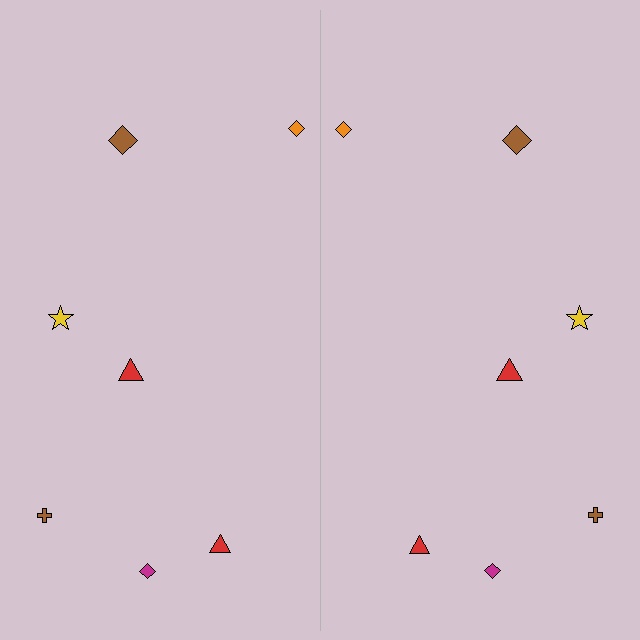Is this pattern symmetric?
Yes, this pattern has bilateral (reflection) symmetry.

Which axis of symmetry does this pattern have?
The pattern has a vertical axis of symmetry running through the center of the image.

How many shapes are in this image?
There are 14 shapes in this image.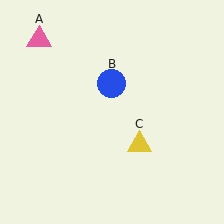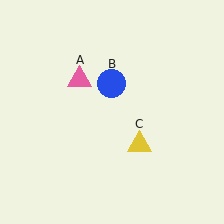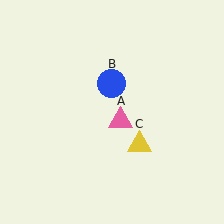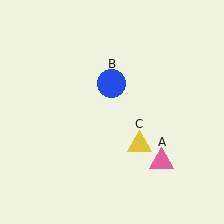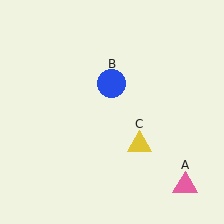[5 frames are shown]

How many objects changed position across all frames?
1 object changed position: pink triangle (object A).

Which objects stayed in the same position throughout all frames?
Blue circle (object B) and yellow triangle (object C) remained stationary.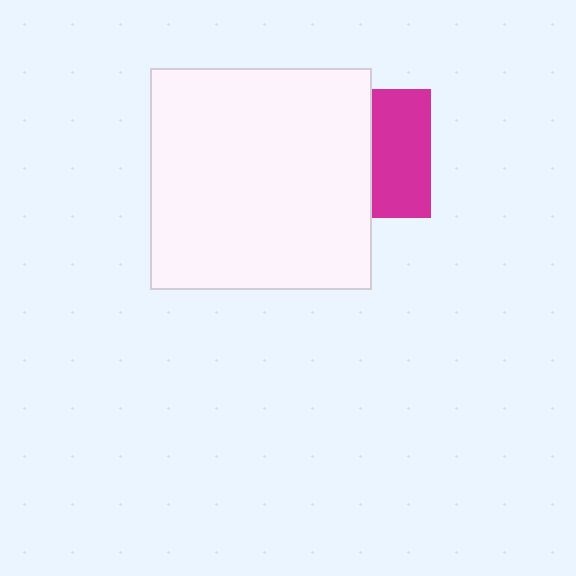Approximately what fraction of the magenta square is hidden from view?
Roughly 54% of the magenta square is hidden behind the white square.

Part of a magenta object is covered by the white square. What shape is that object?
It is a square.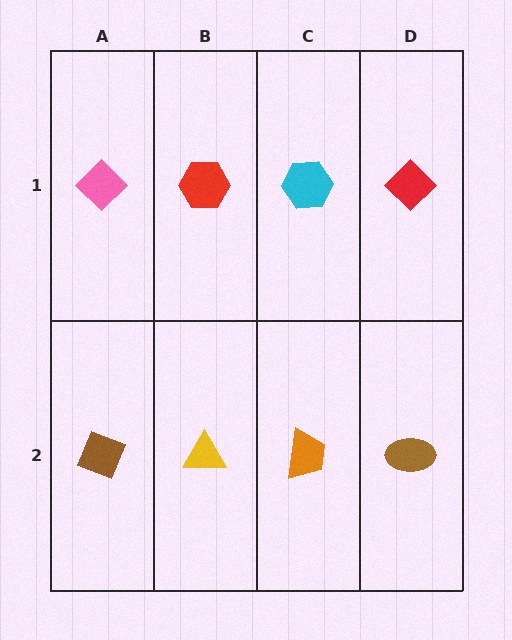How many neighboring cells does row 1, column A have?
2.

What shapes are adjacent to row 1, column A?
A brown diamond (row 2, column A), a red hexagon (row 1, column B).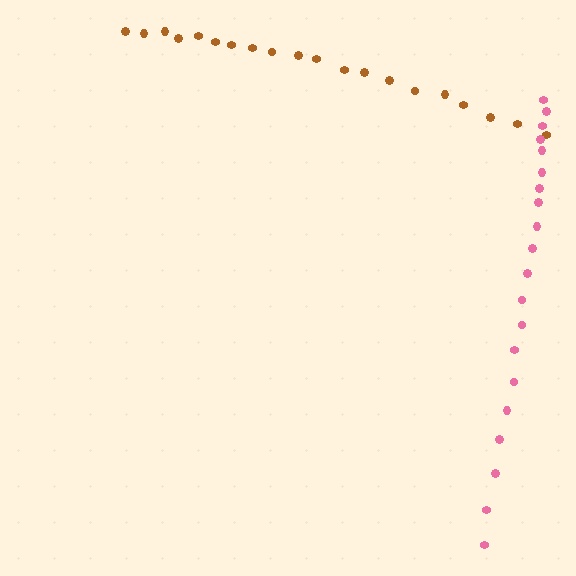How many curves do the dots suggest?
There are 2 distinct paths.